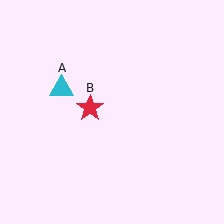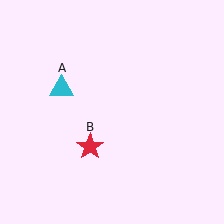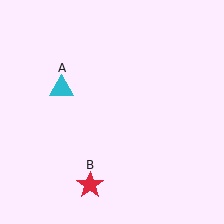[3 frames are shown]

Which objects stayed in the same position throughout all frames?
Cyan triangle (object A) remained stationary.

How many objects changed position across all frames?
1 object changed position: red star (object B).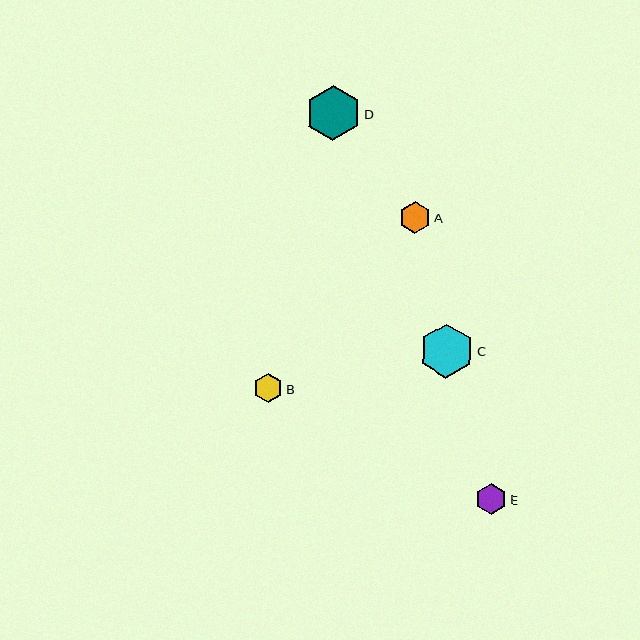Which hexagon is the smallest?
Hexagon B is the smallest with a size of approximately 29 pixels.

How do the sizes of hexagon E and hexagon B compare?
Hexagon E and hexagon B are approximately the same size.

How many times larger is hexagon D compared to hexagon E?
Hexagon D is approximately 1.8 times the size of hexagon E.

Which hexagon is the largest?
Hexagon D is the largest with a size of approximately 55 pixels.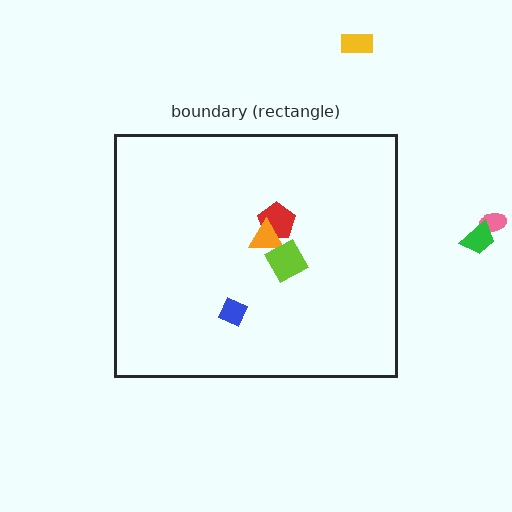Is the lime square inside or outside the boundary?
Inside.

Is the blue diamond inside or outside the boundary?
Inside.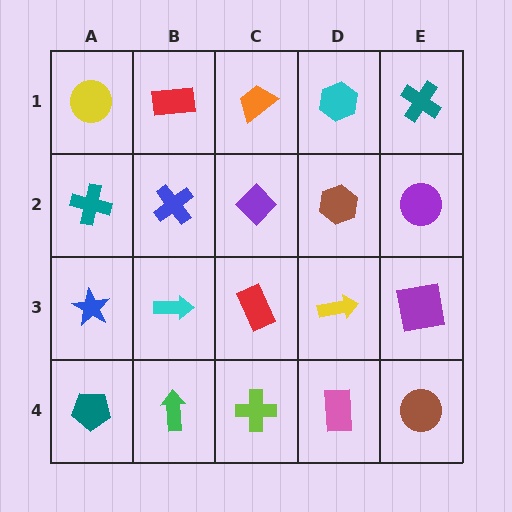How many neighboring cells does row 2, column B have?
4.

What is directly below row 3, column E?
A brown circle.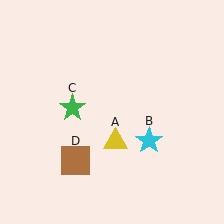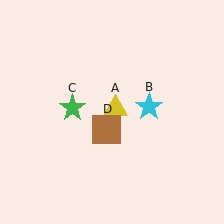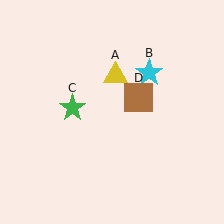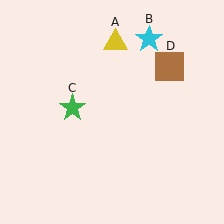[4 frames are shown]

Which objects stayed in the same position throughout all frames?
Green star (object C) remained stationary.